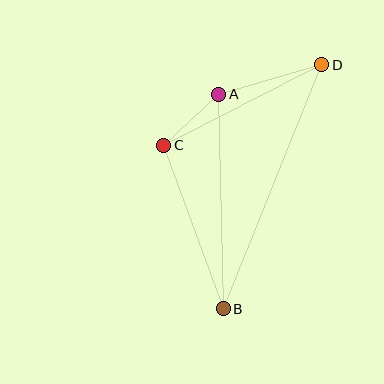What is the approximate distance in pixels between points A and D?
The distance between A and D is approximately 107 pixels.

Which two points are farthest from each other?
Points B and D are farthest from each other.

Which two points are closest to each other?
Points A and C are closest to each other.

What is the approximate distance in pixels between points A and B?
The distance between A and B is approximately 215 pixels.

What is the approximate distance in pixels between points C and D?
The distance between C and D is approximately 178 pixels.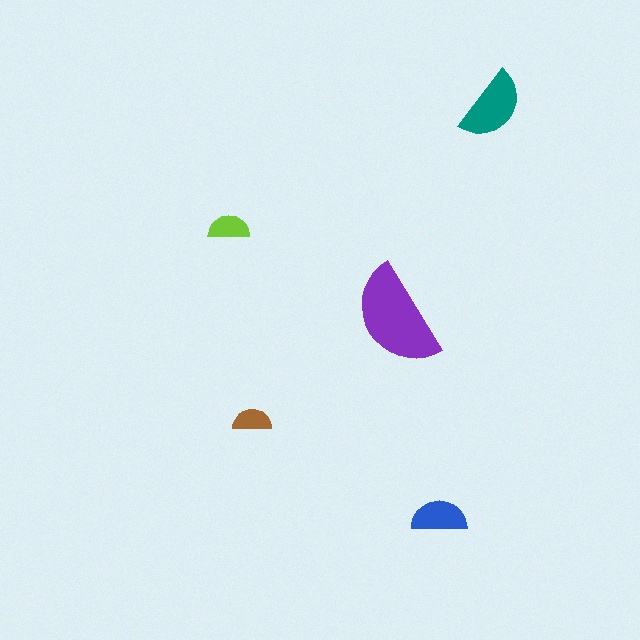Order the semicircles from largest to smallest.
the purple one, the teal one, the blue one, the lime one, the brown one.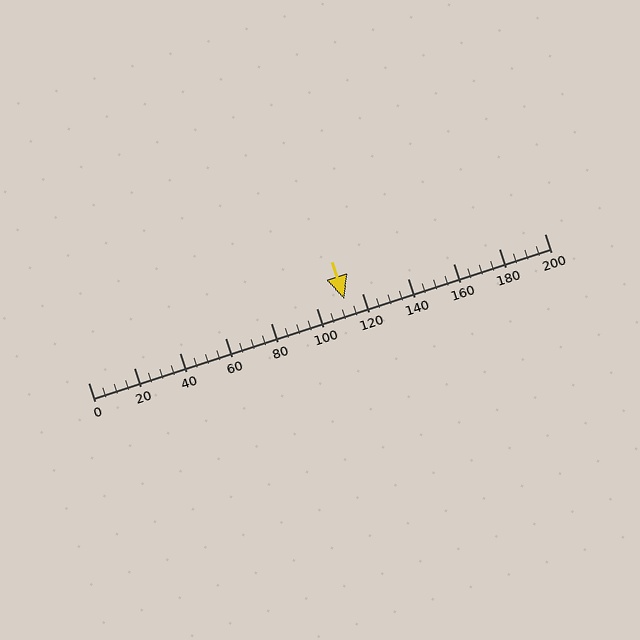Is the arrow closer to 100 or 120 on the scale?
The arrow is closer to 120.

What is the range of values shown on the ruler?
The ruler shows values from 0 to 200.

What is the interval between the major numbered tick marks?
The major tick marks are spaced 20 units apart.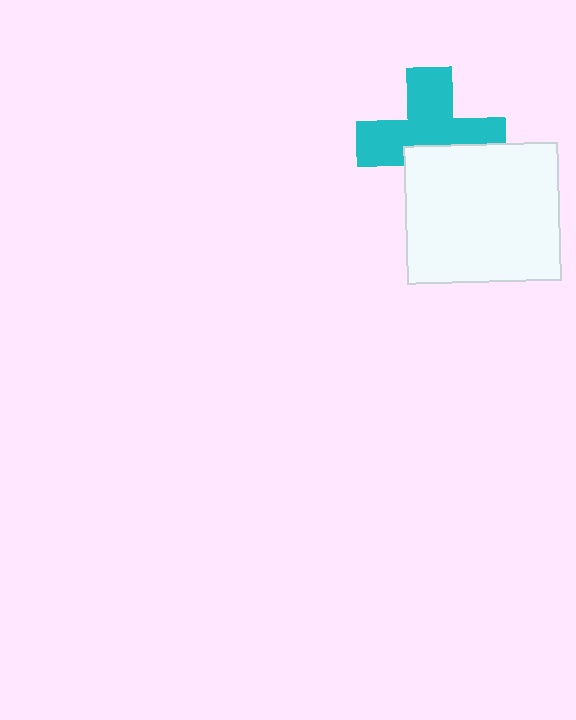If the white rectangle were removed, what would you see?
You would see the complete cyan cross.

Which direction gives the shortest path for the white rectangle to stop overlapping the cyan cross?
Moving down gives the shortest separation.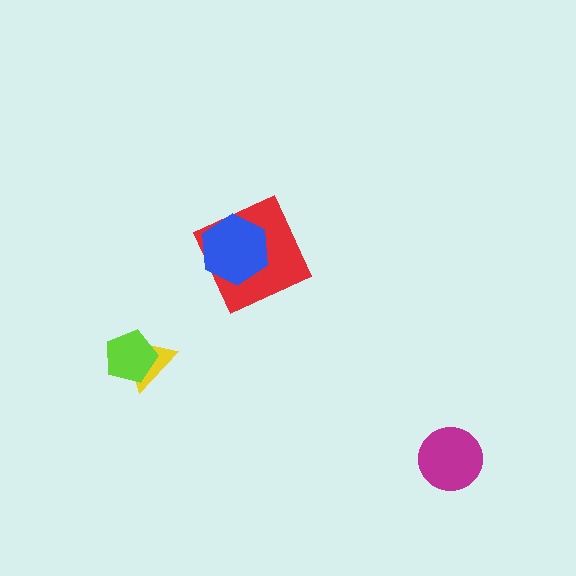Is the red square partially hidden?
Yes, it is partially covered by another shape.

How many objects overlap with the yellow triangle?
1 object overlaps with the yellow triangle.